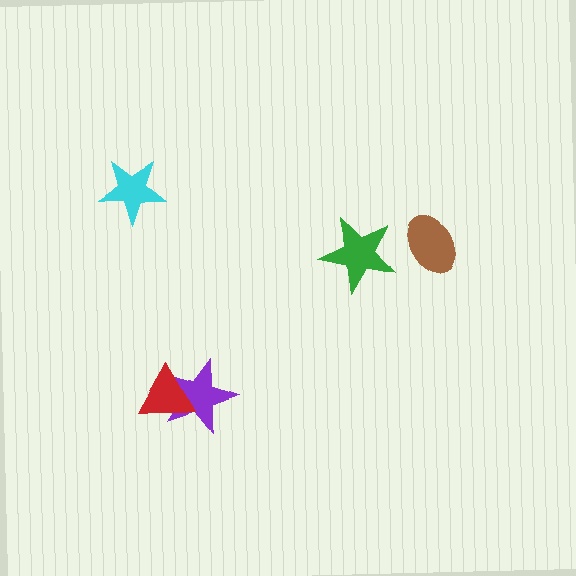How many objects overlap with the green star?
0 objects overlap with the green star.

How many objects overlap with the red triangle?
1 object overlaps with the red triangle.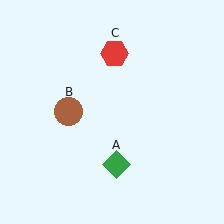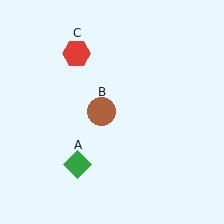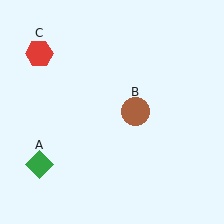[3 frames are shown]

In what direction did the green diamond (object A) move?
The green diamond (object A) moved left.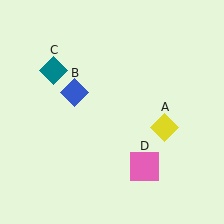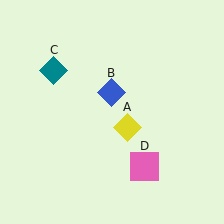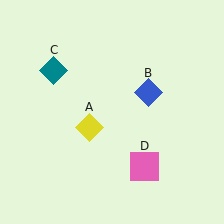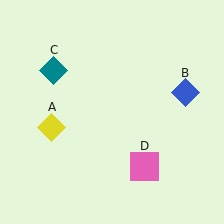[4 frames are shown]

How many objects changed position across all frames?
2 objects changed position: yellow diamond (object A), blue diamond (object B).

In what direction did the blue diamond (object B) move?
The blue diamond (object B) moved right.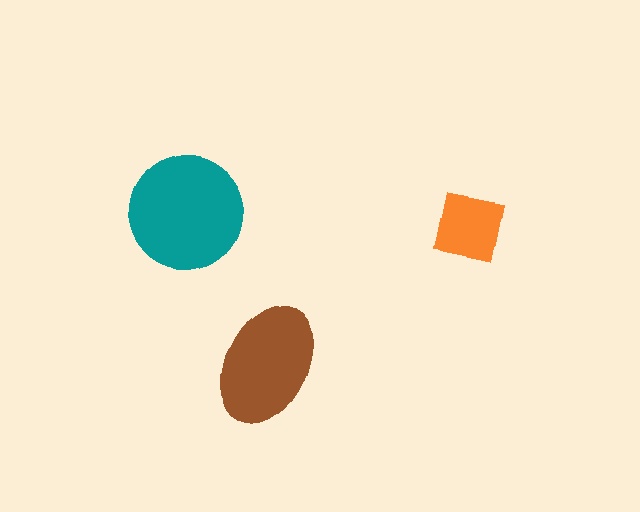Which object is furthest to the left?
The teal circle is leftmost.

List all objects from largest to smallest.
The teal circle, the brown ellipse, the orange square.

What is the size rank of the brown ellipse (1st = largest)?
2nd.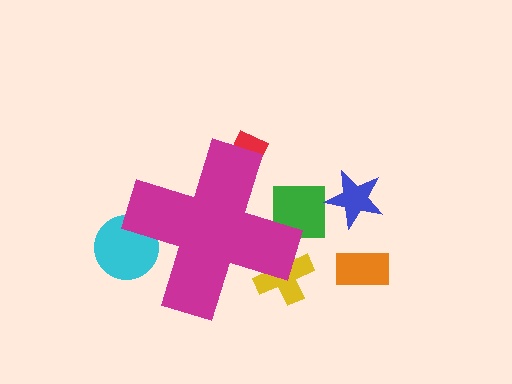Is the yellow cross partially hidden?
Yes, the yellow cross is partially hidden behind the magenta cross.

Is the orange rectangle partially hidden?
No, the orange rectangle is fully visible.